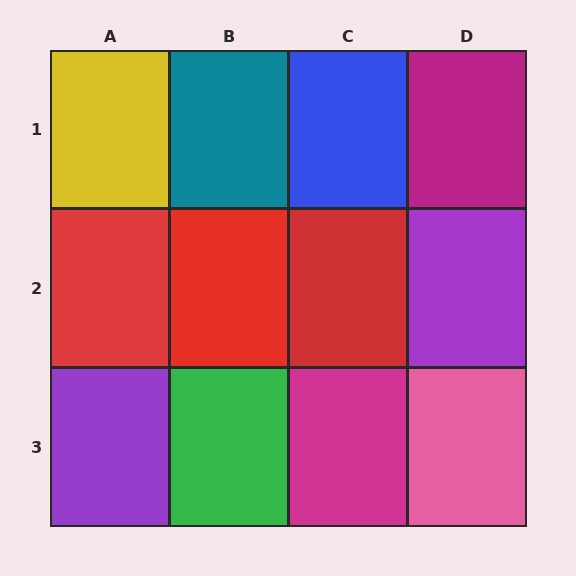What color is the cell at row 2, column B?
Red.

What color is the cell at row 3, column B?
Green.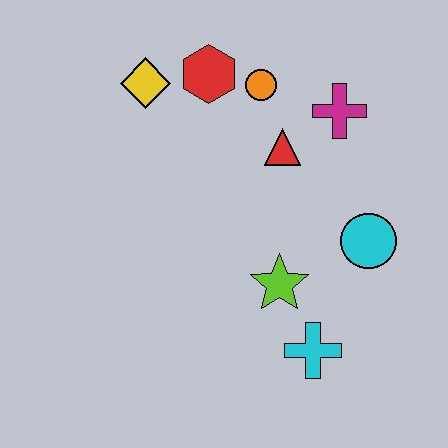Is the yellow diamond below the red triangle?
No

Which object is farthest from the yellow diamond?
The cyan cross is farthest from the yellow diamond.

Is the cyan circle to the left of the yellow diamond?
No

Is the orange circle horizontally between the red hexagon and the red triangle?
Yes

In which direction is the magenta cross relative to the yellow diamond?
The magenta cross is to the right of the yellow diamond.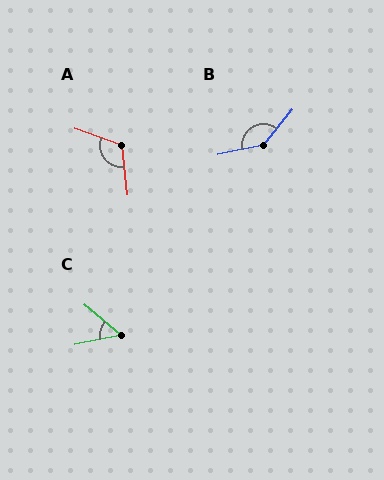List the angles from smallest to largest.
C (51°), A (117°), B (140°).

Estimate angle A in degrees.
Approximately 117 degrees.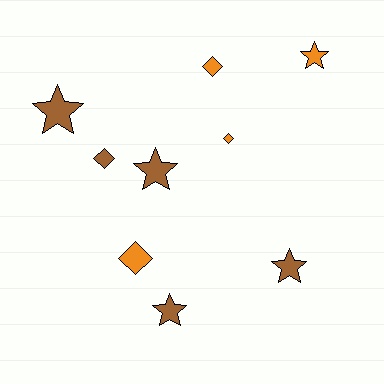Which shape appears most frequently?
Star, with 5 objects.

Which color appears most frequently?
Brown, with 5 objects.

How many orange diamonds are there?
There are 3 orange diamonds.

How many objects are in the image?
There are 9 objects.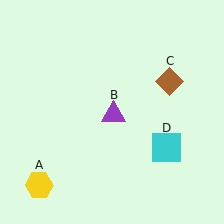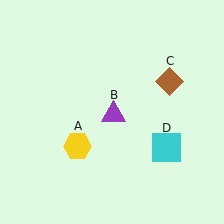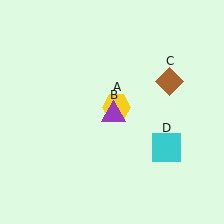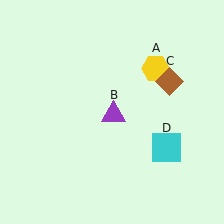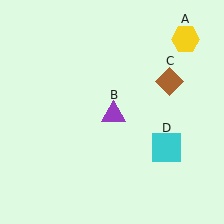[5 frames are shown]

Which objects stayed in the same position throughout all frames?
Purple triangle (object B) and brown diamond (object C) and cyan square (object D) remained stationary.